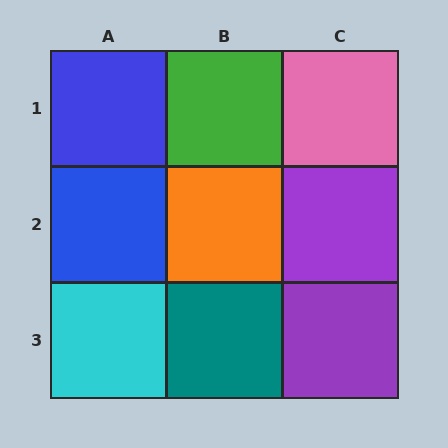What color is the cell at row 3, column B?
Teal.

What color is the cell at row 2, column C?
Purple.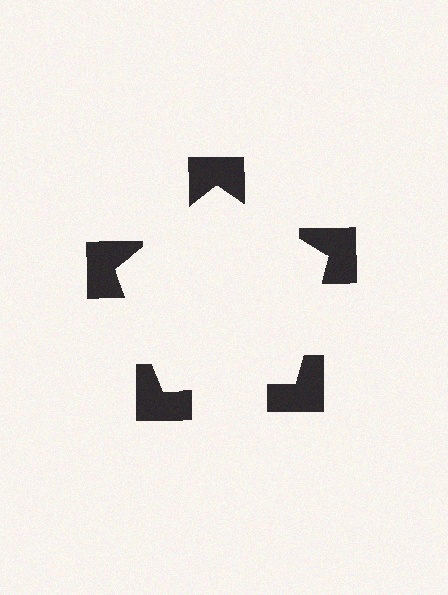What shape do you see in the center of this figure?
An illusory pentagon — its edges are inferred from the aligned wedge cuts in the notched squares, not physically drawn.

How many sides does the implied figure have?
5 sides.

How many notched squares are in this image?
There are 5 — one at each vertex of the illusory pentagon.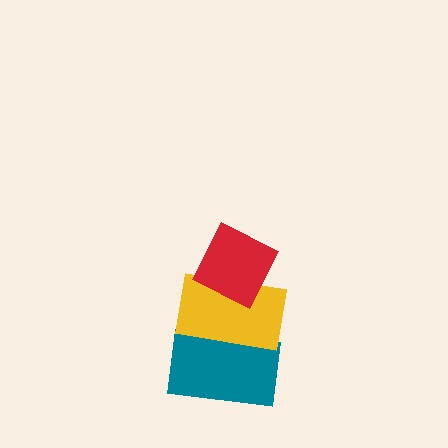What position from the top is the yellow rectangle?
The yellow rectangle is 2nd from the top.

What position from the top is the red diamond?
The red diamond is 1st from the top.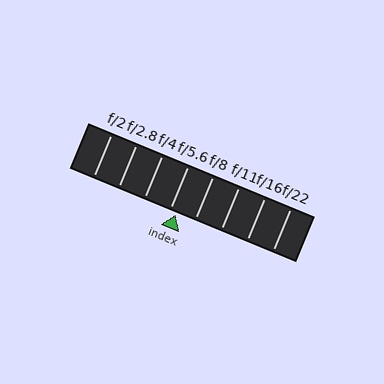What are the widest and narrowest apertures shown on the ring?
The widest aperture shown is f/2 and the narrowest is f/22.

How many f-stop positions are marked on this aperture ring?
There are 8 f-stop positions marked.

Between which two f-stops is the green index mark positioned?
The index mark is between f/5.6 and f/8.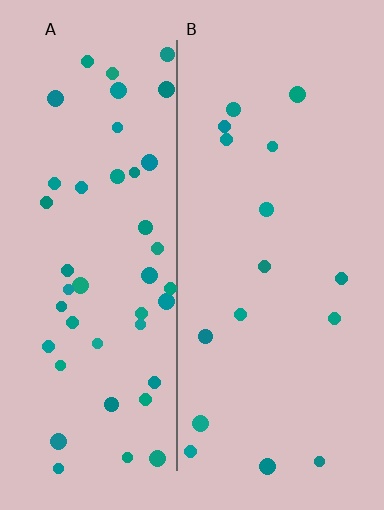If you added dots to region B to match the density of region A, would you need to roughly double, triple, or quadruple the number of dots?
Approximately triple.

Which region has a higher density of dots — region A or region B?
A (the left).